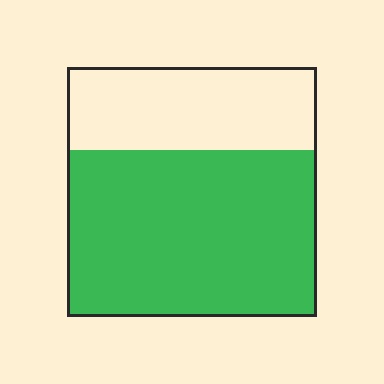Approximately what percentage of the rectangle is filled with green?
Approximately 65%.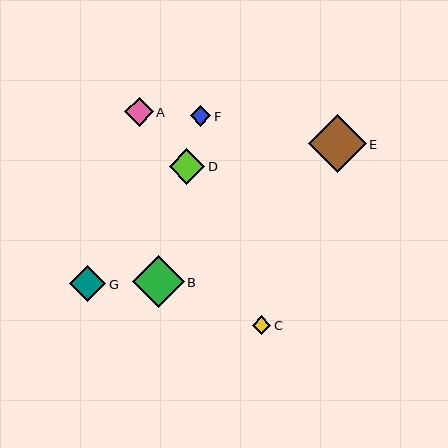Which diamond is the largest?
Diamond E is the largest with a size of approximately 58 pixels.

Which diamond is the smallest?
Diamond C is the smallest with a size of approximately 19 pixels.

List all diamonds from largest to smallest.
From largest to smallest: E, B, G, D, A, F, C.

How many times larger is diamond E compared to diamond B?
Diamond E is approximately 1.1 times the size of diamond B.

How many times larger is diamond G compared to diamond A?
Diamond G is approximately 1.3 times the size of diamond A.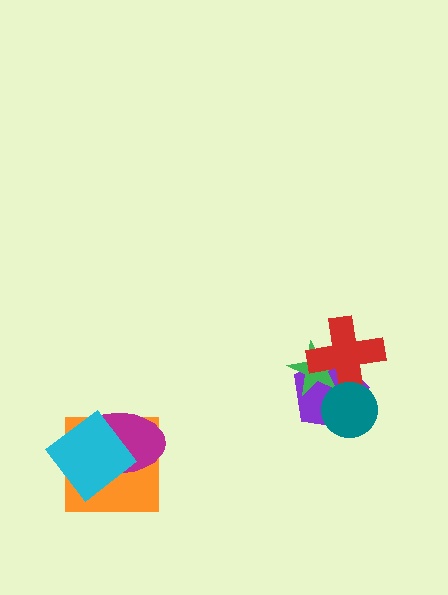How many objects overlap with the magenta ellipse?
2 objects overlap with the magenta ellipse.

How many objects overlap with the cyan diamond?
2 objects overlap with the cyan diamond.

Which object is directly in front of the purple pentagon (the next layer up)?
The green star is directly in front of the purple pentagon.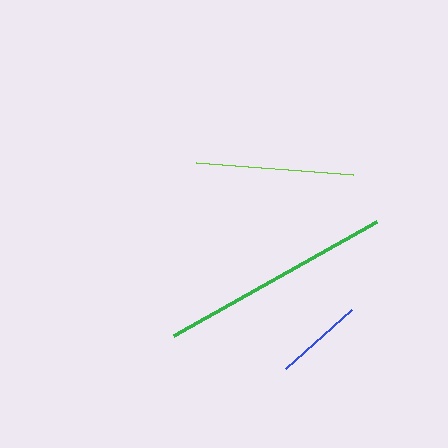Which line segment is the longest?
The green line is the longest at approximately 233 pixels.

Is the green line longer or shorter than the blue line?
The green line is longer than the blue line.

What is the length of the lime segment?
The lime segment is approximately 158 pixels long.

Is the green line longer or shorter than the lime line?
The green line is longer than the lime line.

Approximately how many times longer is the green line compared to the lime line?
The green line is approximately 1.5 times the length of the lime line.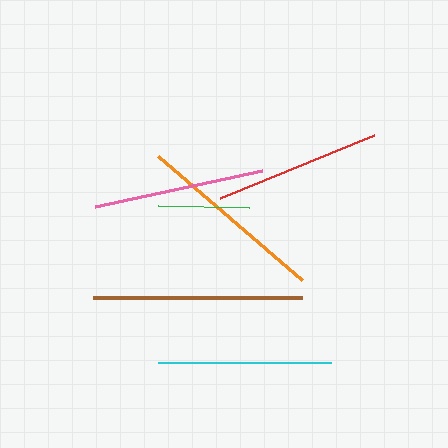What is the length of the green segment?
The green segment is approximately 91 pixels long.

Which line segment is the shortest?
The green line is the shortest at approximately 91 pixels.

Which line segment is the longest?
The brown line is the longest at approximately 209 pixels.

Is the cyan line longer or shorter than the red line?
The cyan line is longer than the red line.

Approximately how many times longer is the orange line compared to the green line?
The orange line is approximately 2.1 times the length of the green line.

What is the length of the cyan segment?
The cyan segment is approximately 173 pixels long.